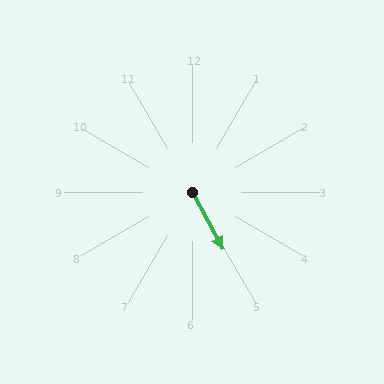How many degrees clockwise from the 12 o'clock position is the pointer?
Approximately 152 degrees.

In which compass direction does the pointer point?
Southeast.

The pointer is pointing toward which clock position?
Roughly 5 o'clock.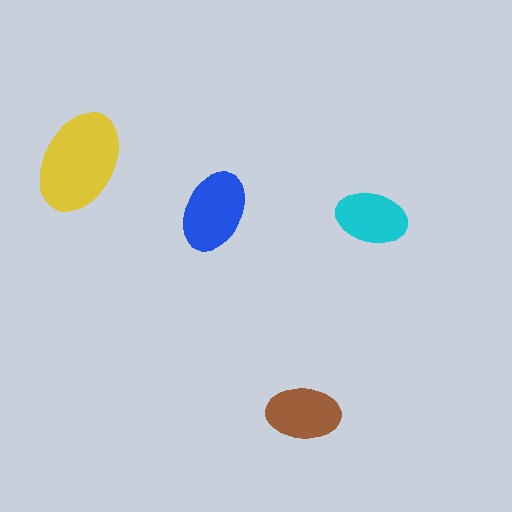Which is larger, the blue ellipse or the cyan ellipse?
The blue one.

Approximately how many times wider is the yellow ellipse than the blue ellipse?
About 1.5 times wider.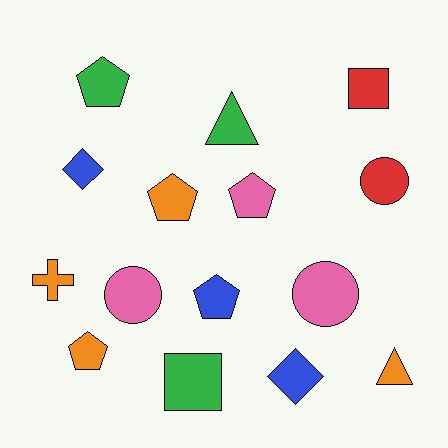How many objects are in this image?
There are 15 objects.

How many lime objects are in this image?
There are no lime objects.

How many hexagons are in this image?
There are no hexagons.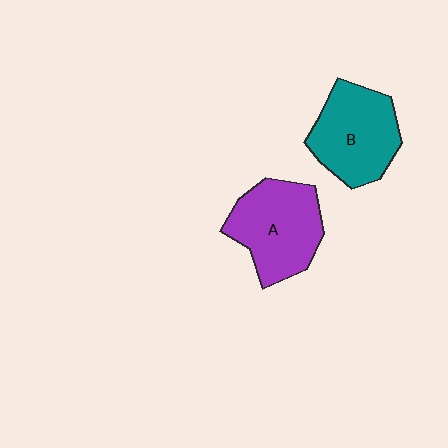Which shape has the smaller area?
Shape B (teal).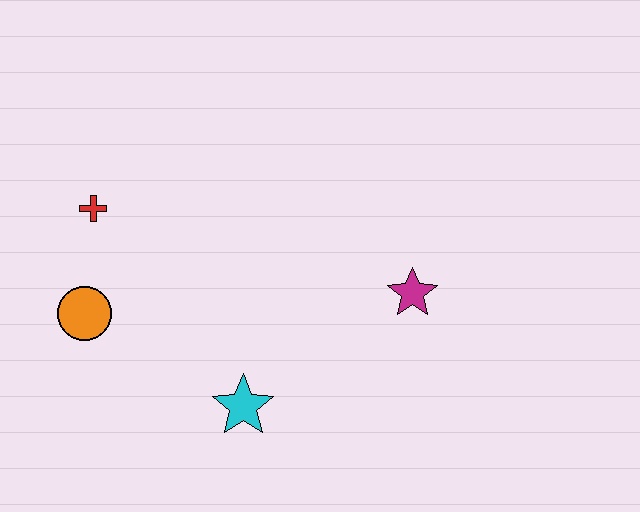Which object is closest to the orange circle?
The red cross is closest to the orange circle.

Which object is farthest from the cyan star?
The red cross is farthest from the cyan star.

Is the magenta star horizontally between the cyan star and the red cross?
No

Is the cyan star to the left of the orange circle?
No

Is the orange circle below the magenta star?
Yes